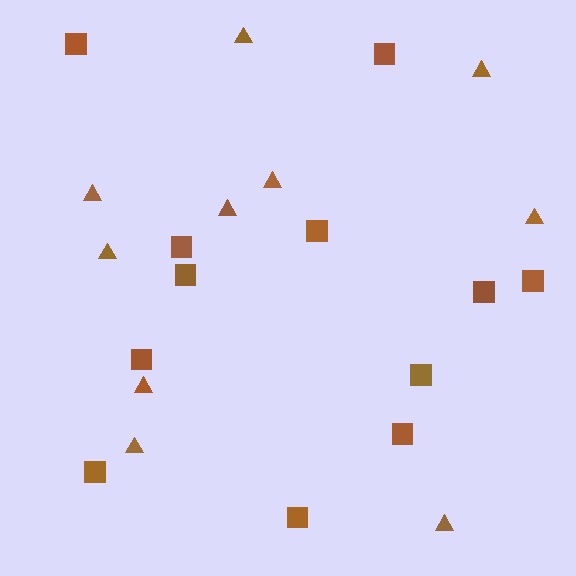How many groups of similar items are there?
There are 2 groups: one group of triangles (10) and one group of squares (12).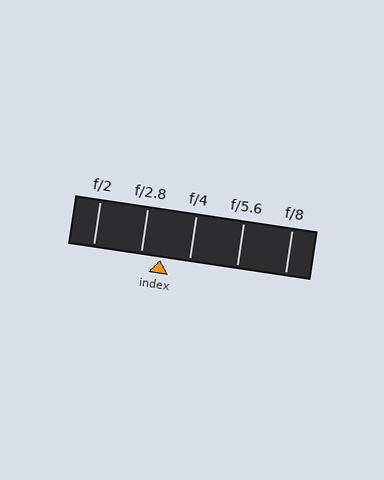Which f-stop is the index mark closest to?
The index mark is closest to f/2.8.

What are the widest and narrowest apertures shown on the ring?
The widest aperture shown is f/2 and the narrowest is f/8.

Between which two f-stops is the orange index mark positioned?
The index mark is between f/2.8 and f/4.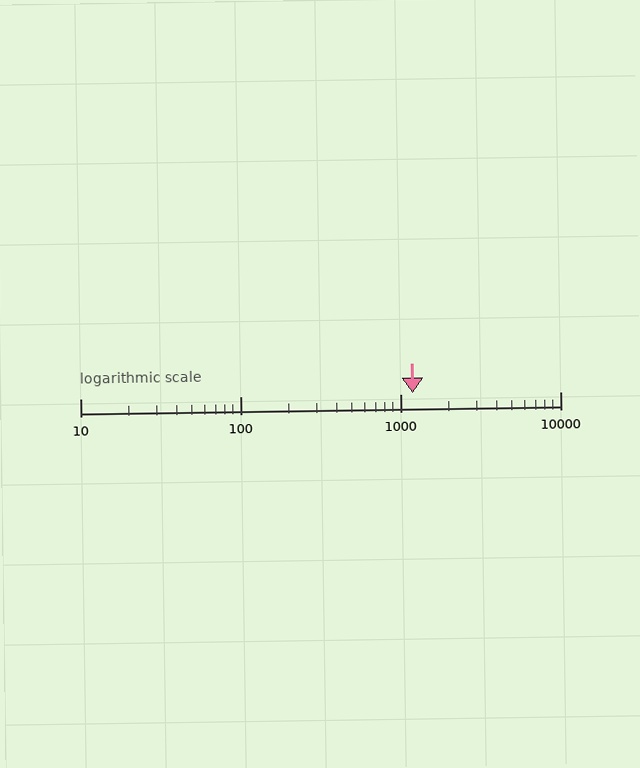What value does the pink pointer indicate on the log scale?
The pointer indicates approximately 1200.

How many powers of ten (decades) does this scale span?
The scale spans 3 decades, from 10 to 10000.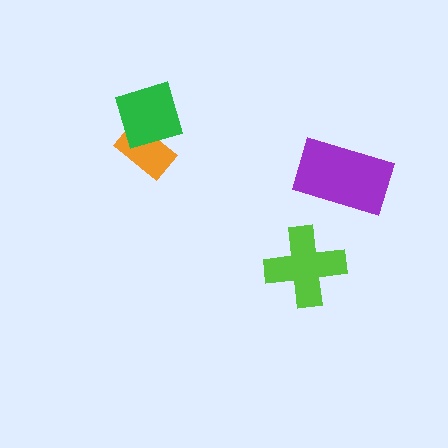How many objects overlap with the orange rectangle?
1 object overlaps with the orange rectangle.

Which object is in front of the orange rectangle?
The green diamond is in front of the orange rectangle.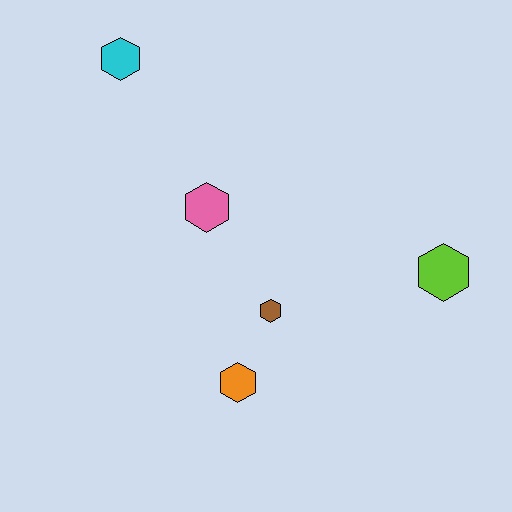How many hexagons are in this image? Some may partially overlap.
There are 5 hexagons.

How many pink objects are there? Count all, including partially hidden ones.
There is 1 pink object.